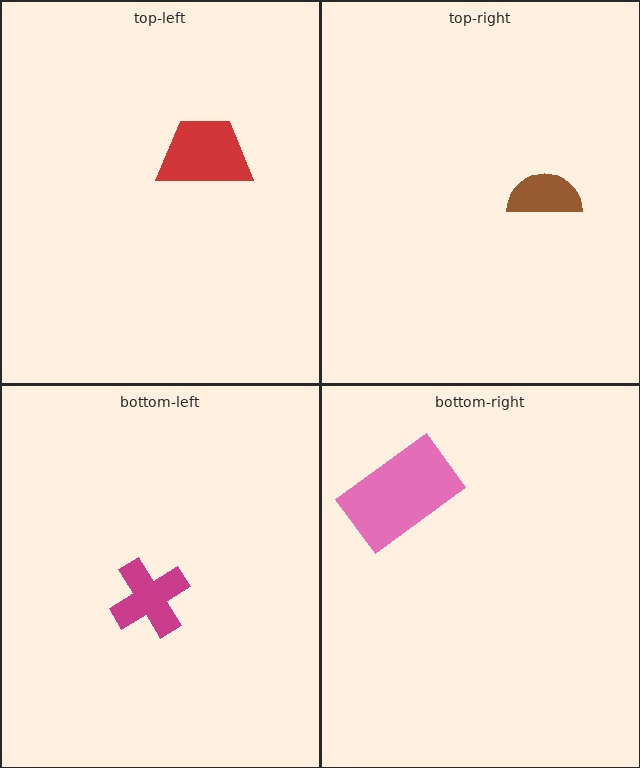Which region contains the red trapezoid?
The top-left region.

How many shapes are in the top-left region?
1.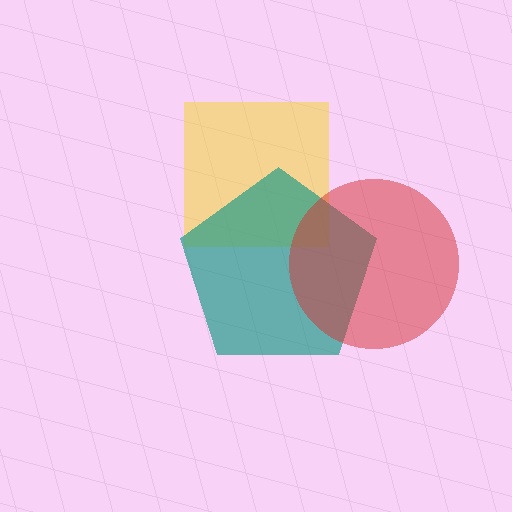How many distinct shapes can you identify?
There are 3 distinct shapes: a yellow square, a teal pentagon, a red circle.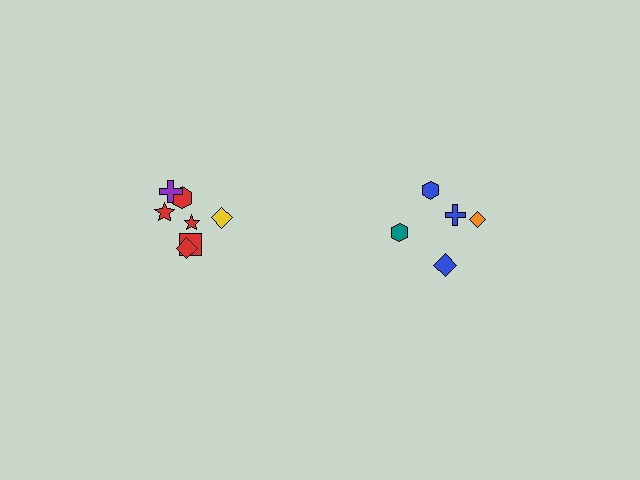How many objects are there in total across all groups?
There are 12 objects.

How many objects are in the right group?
There are 5 objects.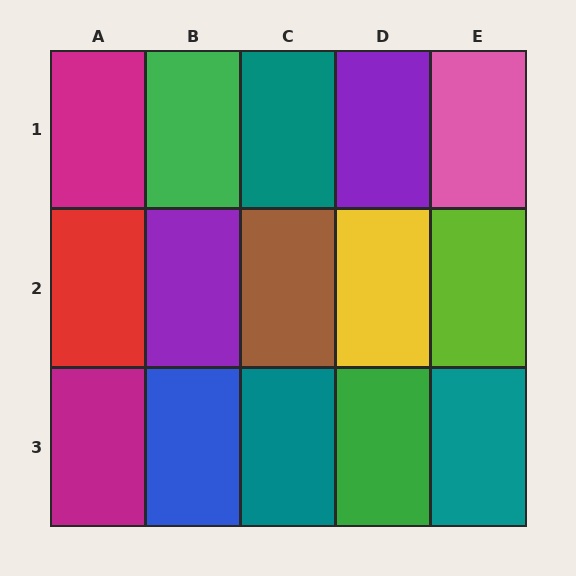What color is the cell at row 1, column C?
Teal.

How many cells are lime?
1 cell is lime.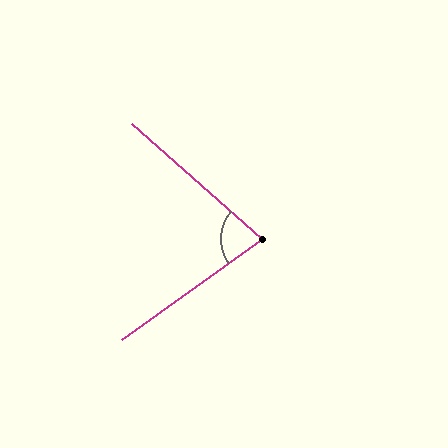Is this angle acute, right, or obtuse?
It is acute.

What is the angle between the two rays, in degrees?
Approximately 77 degrees.